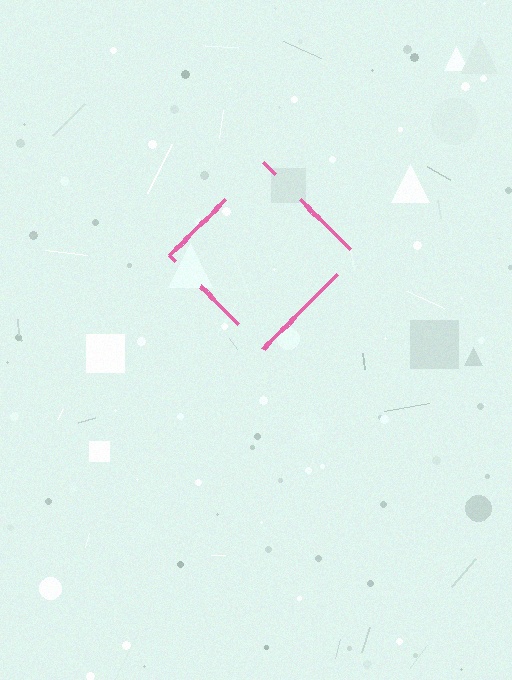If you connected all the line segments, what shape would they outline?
They would outline a diamond.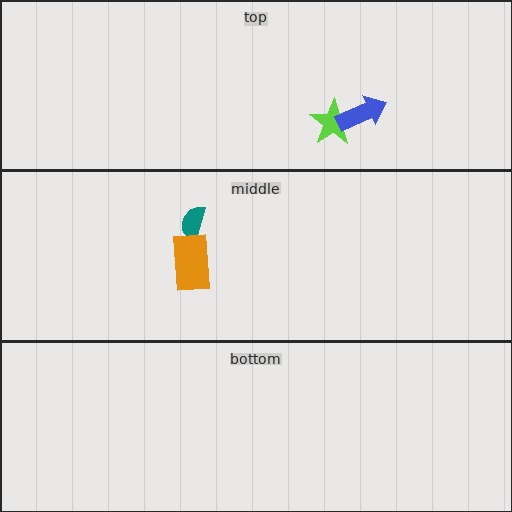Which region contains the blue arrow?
The top region.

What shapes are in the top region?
The lime star, the blue arrow.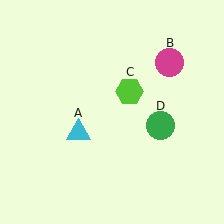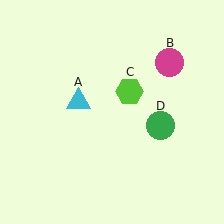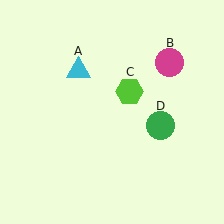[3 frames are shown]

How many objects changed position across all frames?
1 object changed position: cyan triangle (object A).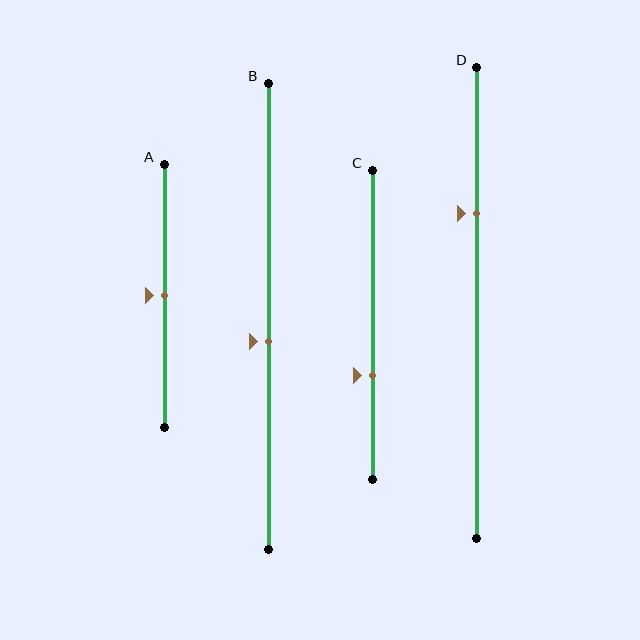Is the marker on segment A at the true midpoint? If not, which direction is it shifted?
Yes, the marker on segment A is at the true midpoint.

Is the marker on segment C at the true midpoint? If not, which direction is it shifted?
No, the marker on segment C is shifted downward by about 16% of the segment length.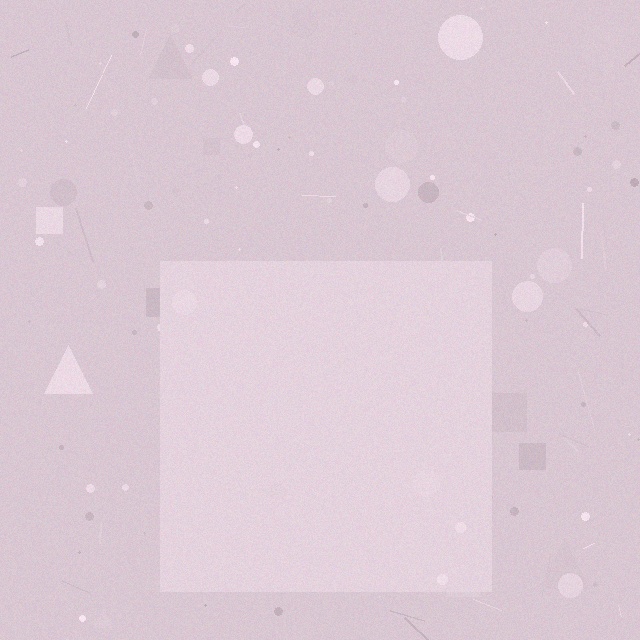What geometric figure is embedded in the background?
A square is embedded in the background.